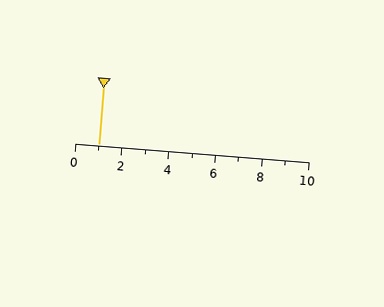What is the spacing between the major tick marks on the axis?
The major ticks are spaced 2 apart.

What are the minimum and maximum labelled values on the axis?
The axis runs from 0 to 10.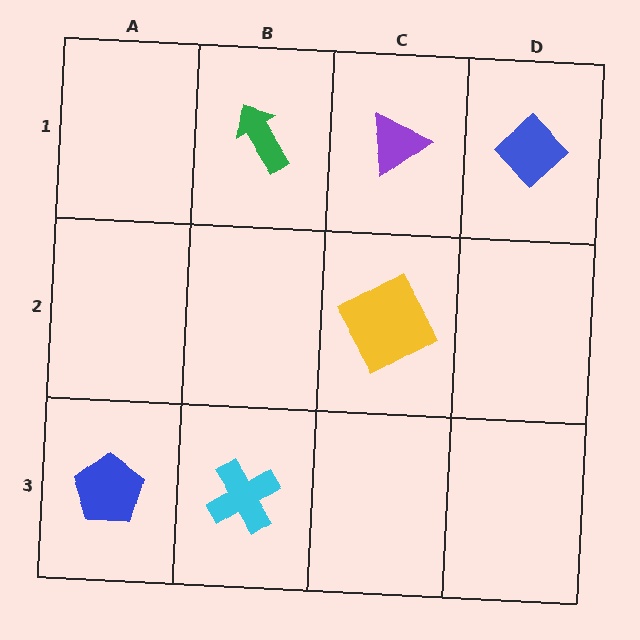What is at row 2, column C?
A yellow square.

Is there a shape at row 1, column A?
No, that cell is empty.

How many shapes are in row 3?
2 shapes.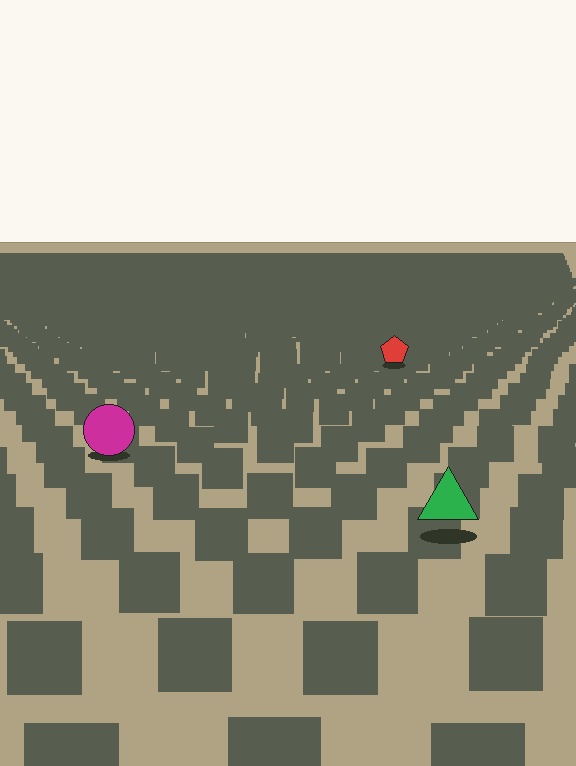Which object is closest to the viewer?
The green triangle is closest. The texture marks near it are larger and more spread out.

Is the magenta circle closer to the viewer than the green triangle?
No. The green triangle is closer — you can tell from the texture gradient: the ground texture is coarser near it.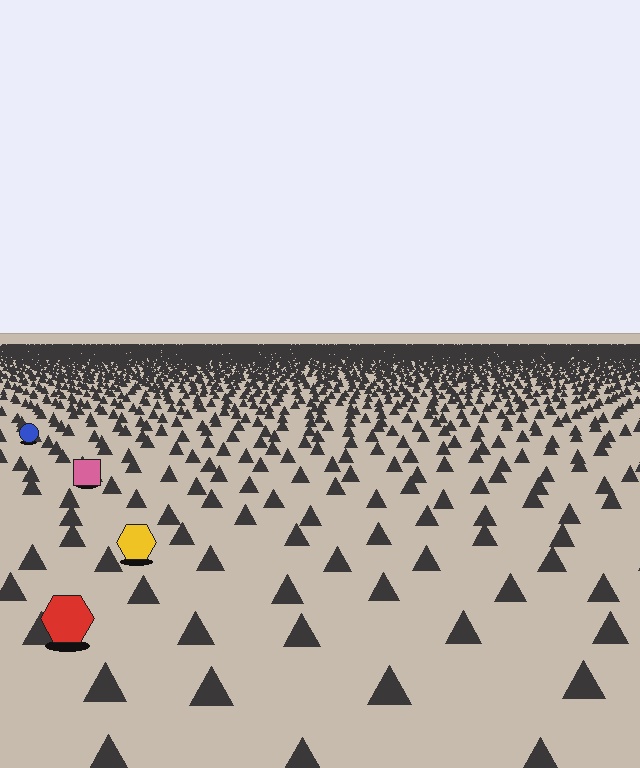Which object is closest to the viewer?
The red hexagon is closest. The texture marks near it are larger and more spread out.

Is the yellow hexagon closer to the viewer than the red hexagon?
No. The red hexagon is closer — you can tell from the texture gradient: the ground texture is coarser near it.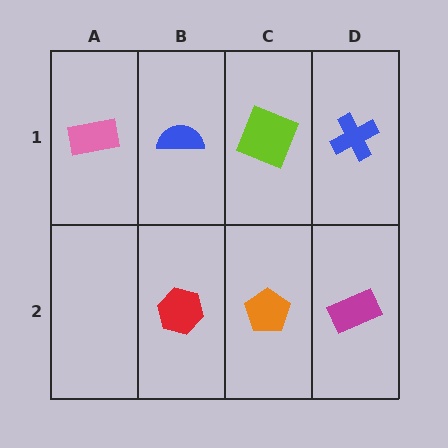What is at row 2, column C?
An orange pentagon.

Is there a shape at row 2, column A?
No, that cell is empty.